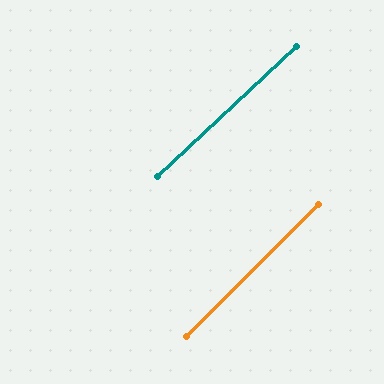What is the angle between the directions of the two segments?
Approximately 2 degrees.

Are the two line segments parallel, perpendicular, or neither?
Parallel — their directions differ by only 1.7°.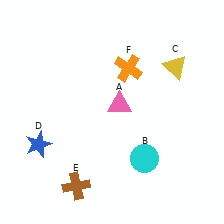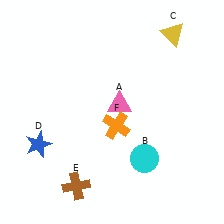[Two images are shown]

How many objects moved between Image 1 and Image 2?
2 objects moved between the two images.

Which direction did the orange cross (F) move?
The orange cross (F) moved down.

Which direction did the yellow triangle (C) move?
The yellow triangle (C) moved up.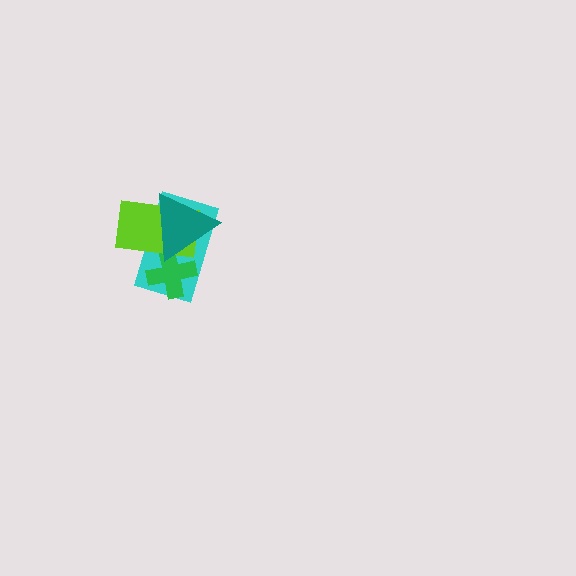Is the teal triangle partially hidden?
No, no other shape covers it.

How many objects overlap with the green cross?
3 objects overlap with the green cross.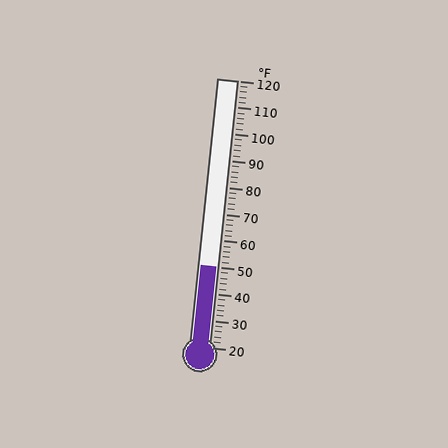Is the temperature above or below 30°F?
The temperature is above 30°F.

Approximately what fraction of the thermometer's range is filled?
The thermometer is filled to approximately 30% of its range.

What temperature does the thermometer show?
The thermometer shows approximately 50°F.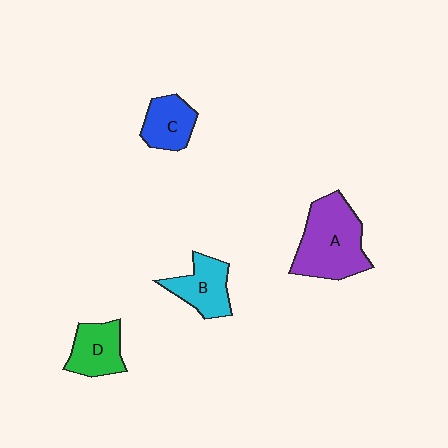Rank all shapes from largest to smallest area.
From largest to smallest: A (purple), B (cyan), D (green), C (blue).